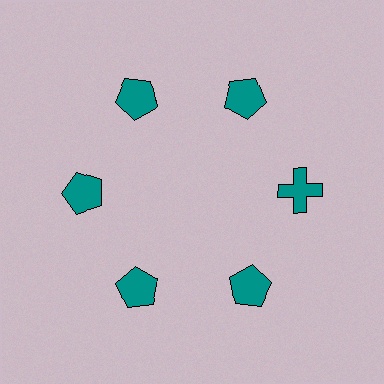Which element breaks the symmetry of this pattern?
The teal cross at roughly the 3 o'clock position breaks the symmetry. All other shapes are teal pentagons.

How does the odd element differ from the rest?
It has a different shape: cross instead of pentagon.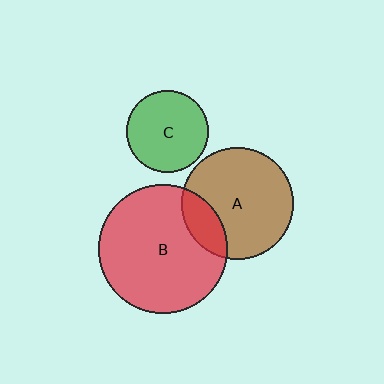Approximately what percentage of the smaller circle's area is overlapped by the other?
Approximately 20%.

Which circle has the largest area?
Circle B (red).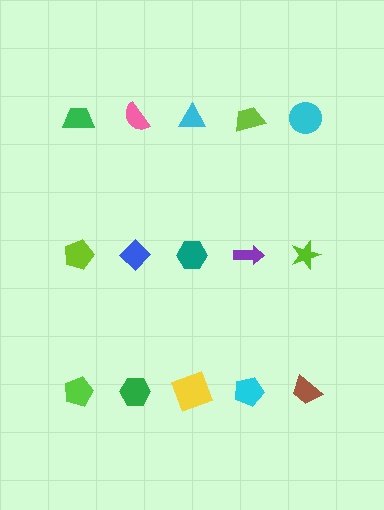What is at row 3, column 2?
A green hexagon.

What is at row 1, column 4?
A lime trapezoid.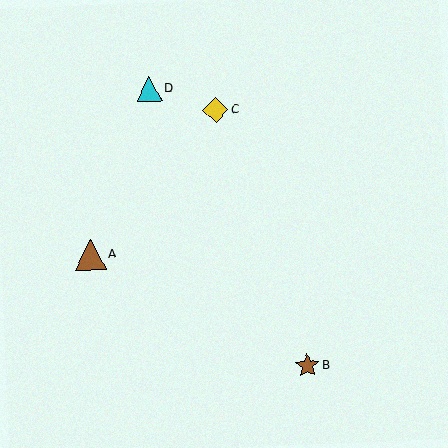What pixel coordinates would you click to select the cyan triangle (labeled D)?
Click at (149, 89) to select the cyan triangle D.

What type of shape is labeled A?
Shape A is a brown triangle.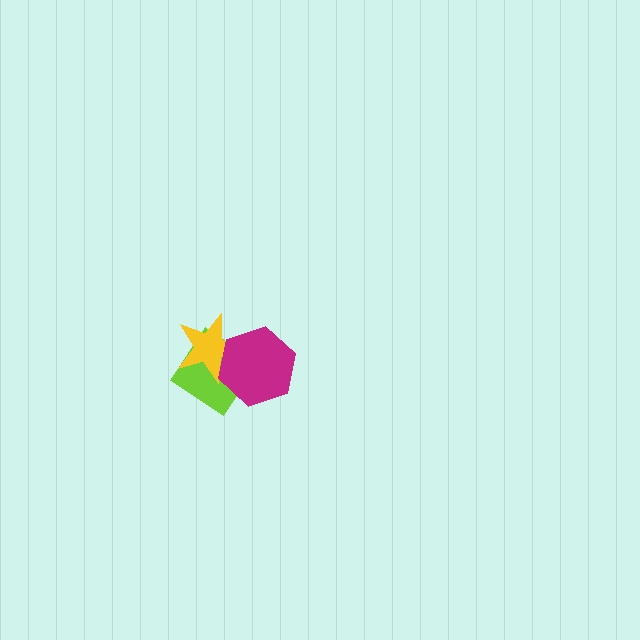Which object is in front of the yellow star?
The magenta hexagon is in front of the yellow star.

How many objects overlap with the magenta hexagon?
2 objects overlap with the magenta hexagon.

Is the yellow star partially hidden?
Yes, it is partially covered by another shape.